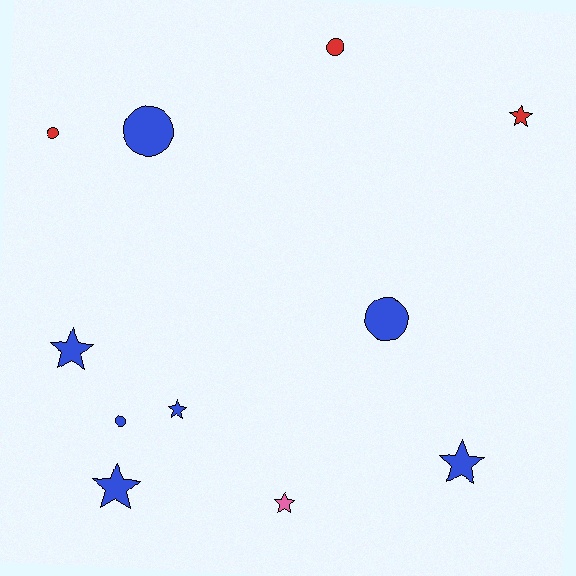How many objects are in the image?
There are 11 objects.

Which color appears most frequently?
Blue, with 7 objects.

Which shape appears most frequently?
Star, with 6 objects.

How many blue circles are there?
There are 3 blue circles.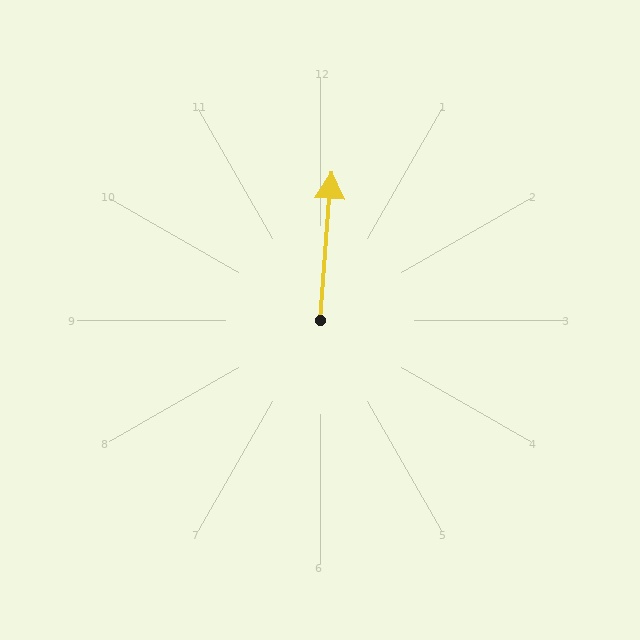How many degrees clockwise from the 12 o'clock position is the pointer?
Approximately 5 degrees.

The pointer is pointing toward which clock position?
Roughly 12 o'clock.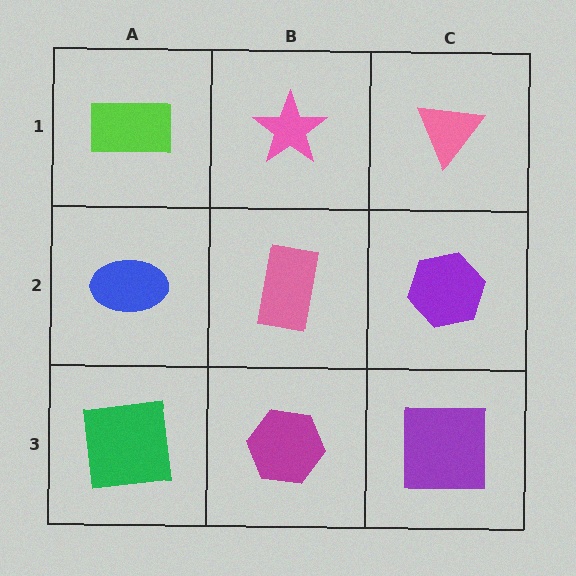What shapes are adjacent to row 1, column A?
A blue ellipse (row 2, column A), a pink star (row 1, column B).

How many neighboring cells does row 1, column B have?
3.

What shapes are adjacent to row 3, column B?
A pink rectangle (row 2, column B), a green square (row 3, column A), a purple square (row 3, column C).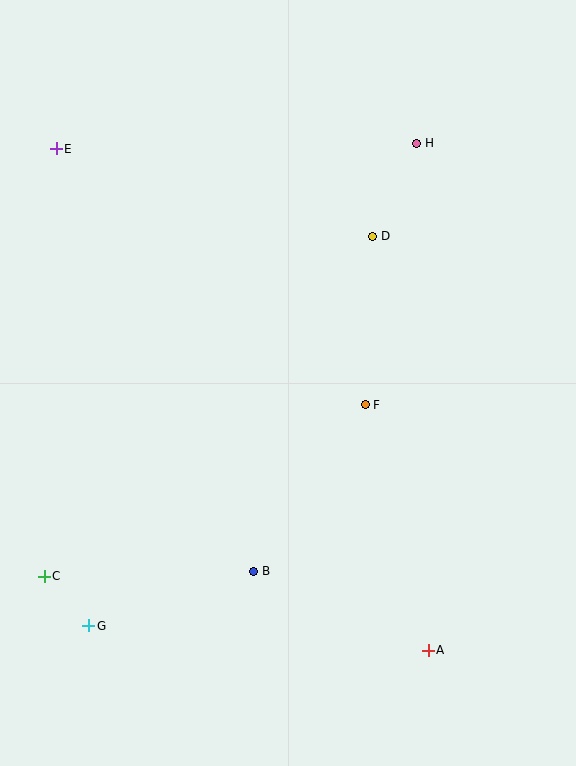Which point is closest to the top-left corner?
Point E is closest to the top-left corner.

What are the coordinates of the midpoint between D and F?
The midpoint between D and F is at (369, 321).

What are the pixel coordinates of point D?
Point D is at (373, 236).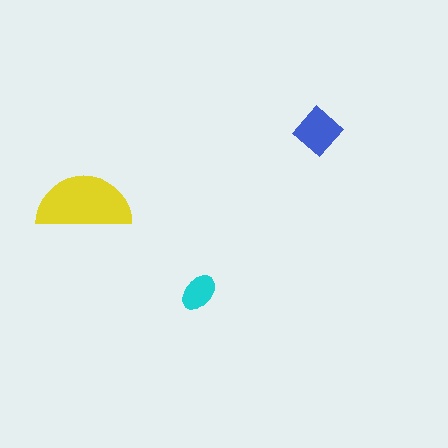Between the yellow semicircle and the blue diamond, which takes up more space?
The yellow semicircle.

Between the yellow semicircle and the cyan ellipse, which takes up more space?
The yellow semicircle.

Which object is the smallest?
The cyan ellipse.